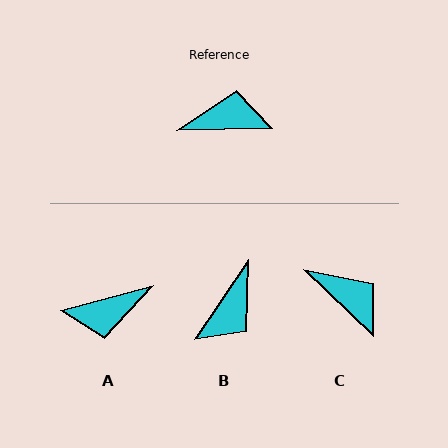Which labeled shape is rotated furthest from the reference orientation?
A, about 167 degrees away.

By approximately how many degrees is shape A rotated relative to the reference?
Approximately 167 degrees clockwise.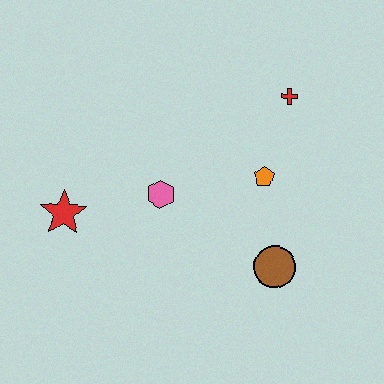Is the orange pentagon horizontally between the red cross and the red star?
Yes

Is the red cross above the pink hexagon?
Yes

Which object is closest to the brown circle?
The orange pentagon is closest to the brown circle.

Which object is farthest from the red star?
The red cross is farthest from the red star.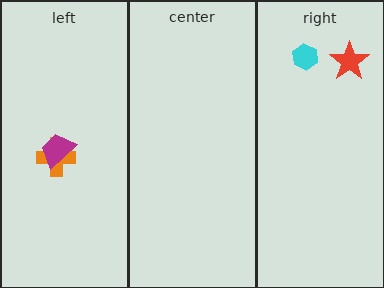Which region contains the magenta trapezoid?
The left region.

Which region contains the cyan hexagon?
The right region.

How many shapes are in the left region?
2.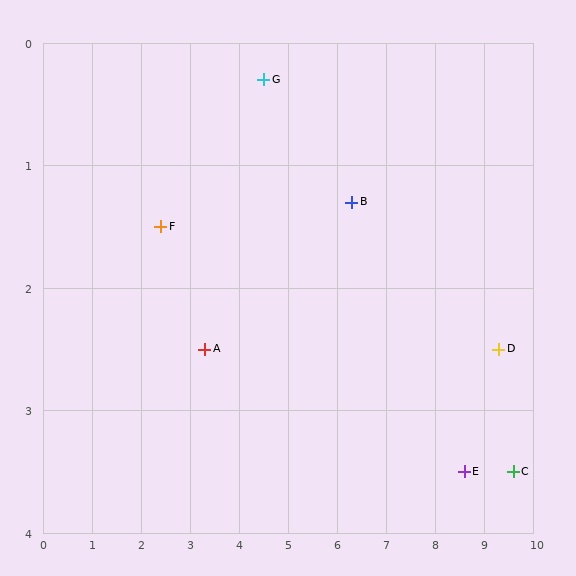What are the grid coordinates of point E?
Point E is at approximately (8.6, 3.5).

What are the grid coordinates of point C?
Point C is at approximately (9.6, 3.5).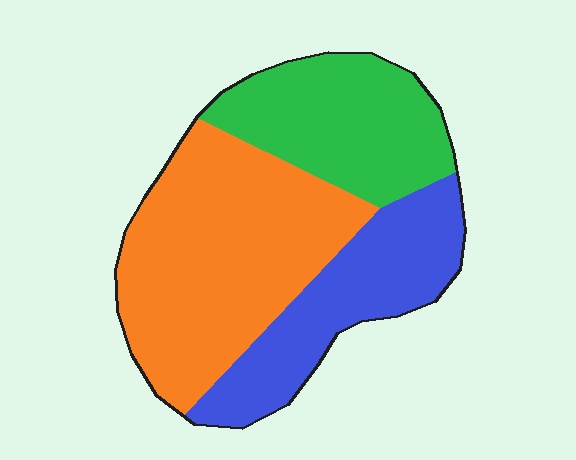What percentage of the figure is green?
Green takes up between a quarter and a half of the figure.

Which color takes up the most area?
Orange, at roughly 45%.